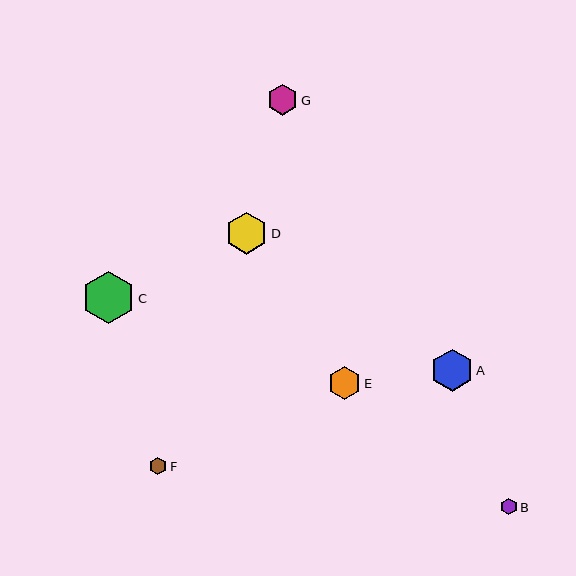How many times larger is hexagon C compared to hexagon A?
Hexagon C is approximately 1.2 times the size of hexagon A.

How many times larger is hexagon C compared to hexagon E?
Hexagon C is approximately 1.6 times the size of hexagon E.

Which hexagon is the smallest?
Hexagon B is the smallest with a size of approximately 17 pixels.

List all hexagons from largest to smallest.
From largest to smallest: C, D, A, E, G, F, B.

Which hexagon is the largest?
Hexagon C is the largest with a size of approximately 52 pixels.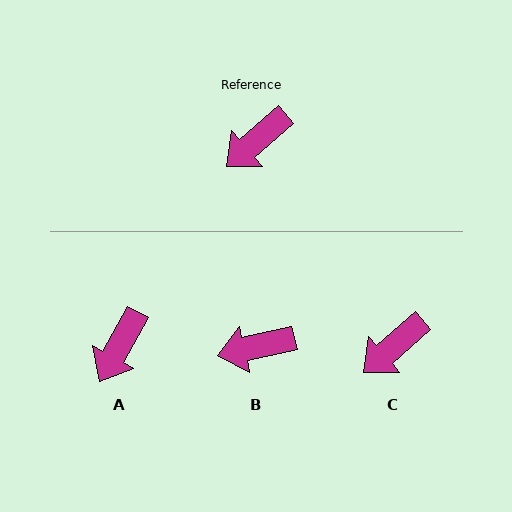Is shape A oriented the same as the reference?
No, it is off by about 21 degrees.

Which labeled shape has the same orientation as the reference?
C.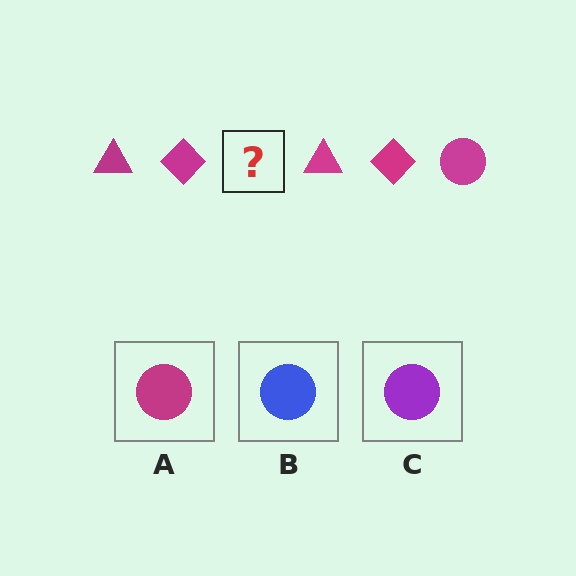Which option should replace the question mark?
Option A.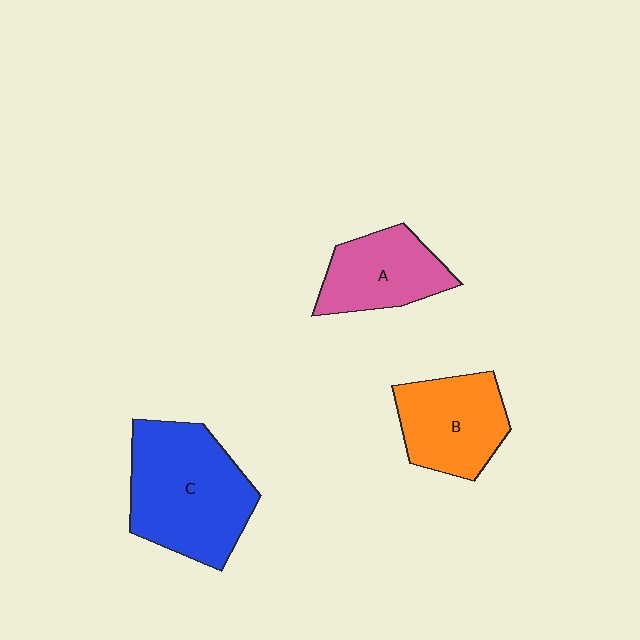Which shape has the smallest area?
Shape A (pink).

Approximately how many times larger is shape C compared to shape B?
Approximately 1.5 times.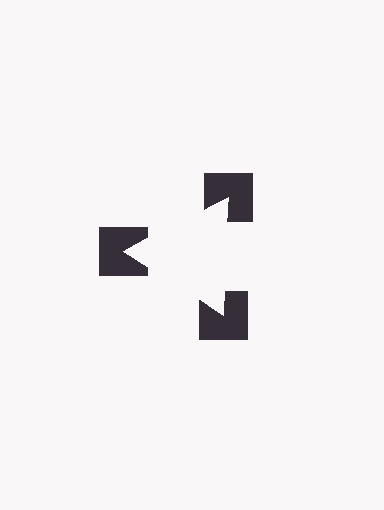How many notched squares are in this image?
There are 3 — one at each vertex of the illusory triangle.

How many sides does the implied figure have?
3 sides.